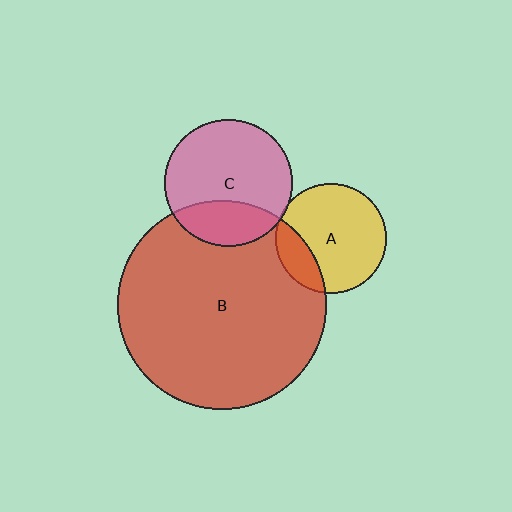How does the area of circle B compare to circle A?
Approximately 3.6 times.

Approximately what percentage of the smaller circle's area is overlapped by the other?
Approximately 30%.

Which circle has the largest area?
Circle B (red).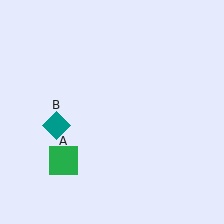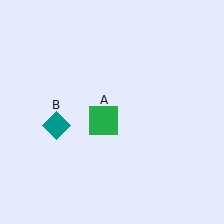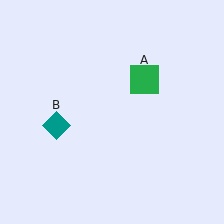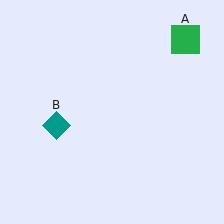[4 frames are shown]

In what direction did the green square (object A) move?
The green square (object A) moved up and to the right.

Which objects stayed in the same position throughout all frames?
Teal diamond (object B) remained stationary.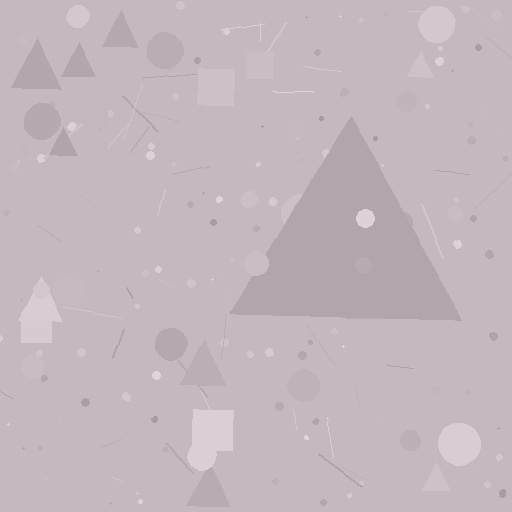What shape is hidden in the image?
A triangle is hidden in the image.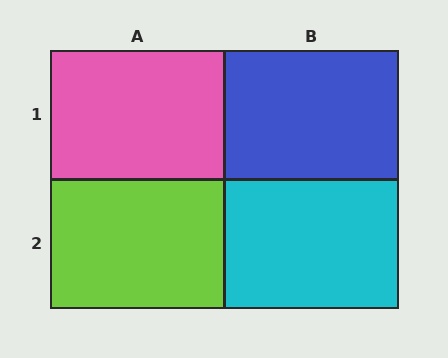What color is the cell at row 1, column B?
Blue.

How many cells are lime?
1 cell is lime.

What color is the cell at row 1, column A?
Pink.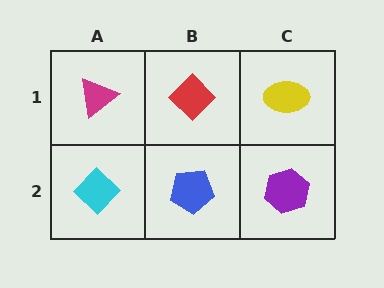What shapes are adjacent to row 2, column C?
A yellow ellipse (row 1, column C), a blue pentagon (row 2, column B).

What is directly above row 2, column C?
A yellow ellipse.